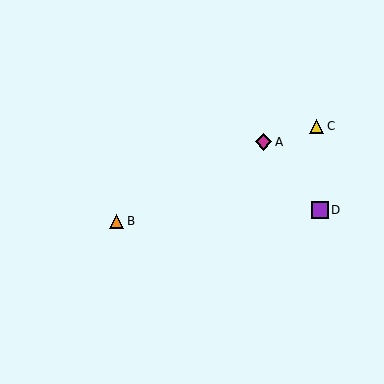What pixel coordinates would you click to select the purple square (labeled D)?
Click at (320, 210) to select the purple square D.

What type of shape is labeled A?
Shape A is a magenta diamond.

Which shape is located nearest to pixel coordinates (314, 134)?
The yellow triangle (labeled C) at (317, 126) is nearest to that location.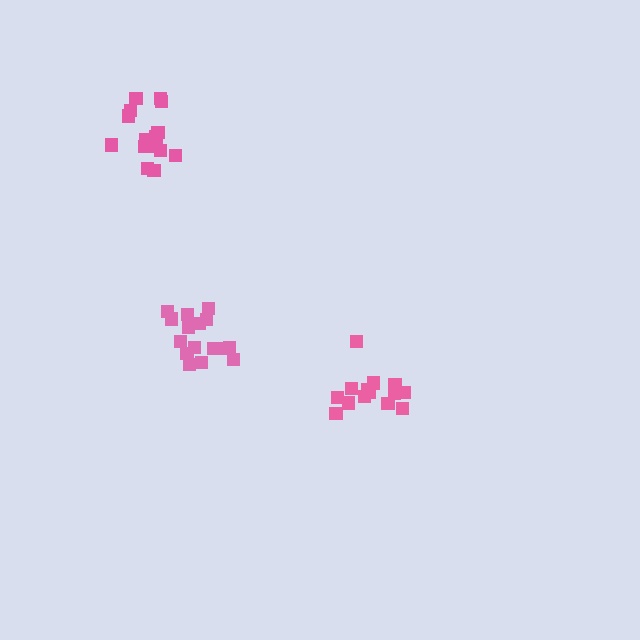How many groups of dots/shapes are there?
There are 3 groups.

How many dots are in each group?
Group 1: 14 dots, Group 2: 16 dots, Group 3: 16 dots (46 total).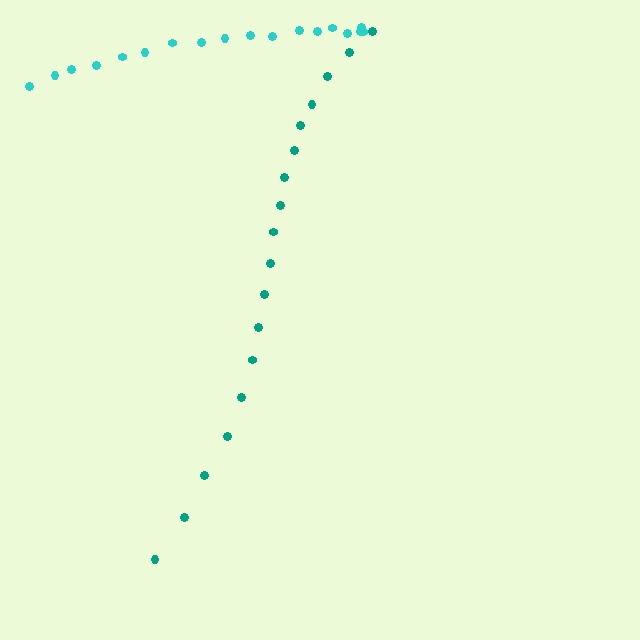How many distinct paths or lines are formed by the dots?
There are 2 distinct paths.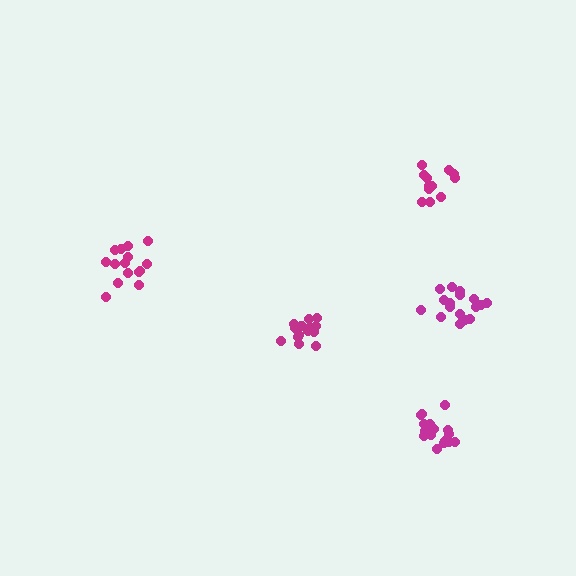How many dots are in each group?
Group 1: 15 dots, Group 2: 15 dots, Group 3: 18 dots, Group 4: 12 dots, Group 5: 16 dots (76 total).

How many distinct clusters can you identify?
There are 5 distinct clusters.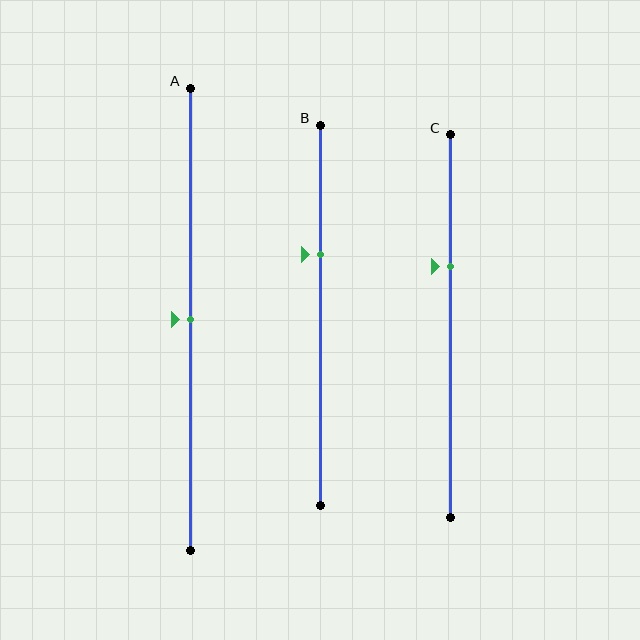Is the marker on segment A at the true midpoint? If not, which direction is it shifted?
Yes, the marker on segment A is at the true midpoint.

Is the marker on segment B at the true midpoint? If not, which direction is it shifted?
No, the marker on segment B is shifted upward by about 16% of the segment length.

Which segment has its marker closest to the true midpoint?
Segment A has its marker closest to the true midpoint.